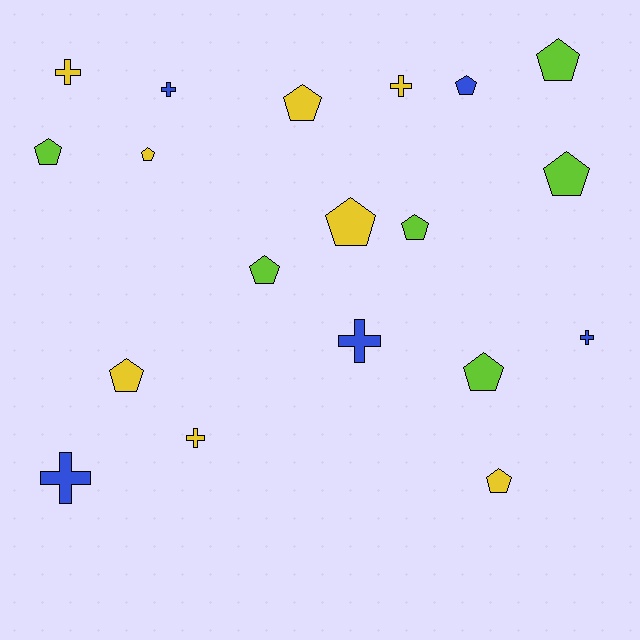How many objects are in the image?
There are 19 objects.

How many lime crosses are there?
There are no lime crosses.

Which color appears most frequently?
Yellow, with 8 objects.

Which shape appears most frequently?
Pentagon, with 12 objects.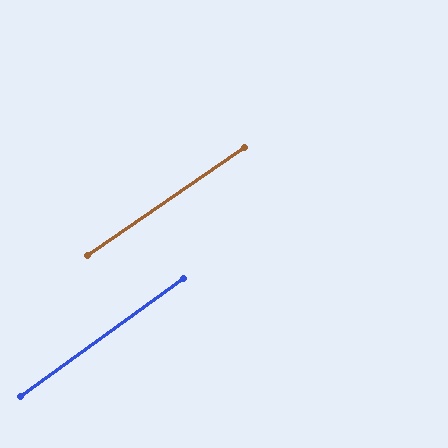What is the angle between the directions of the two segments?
Approximately 2 degrees.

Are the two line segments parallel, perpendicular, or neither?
Parallel — their directions differ by only 1.6°.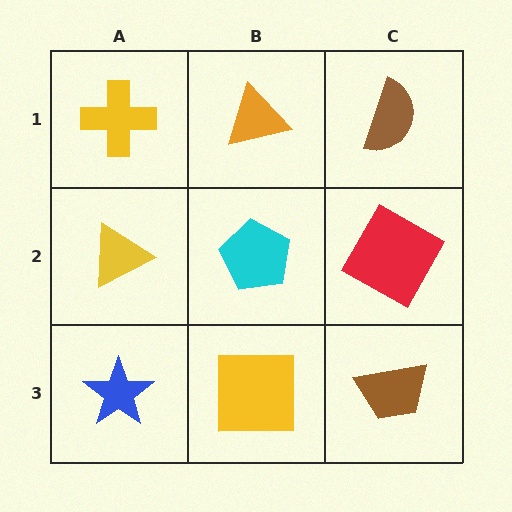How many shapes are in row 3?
3 shapes.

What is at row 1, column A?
A yellow cross.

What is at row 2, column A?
A yellow triangle.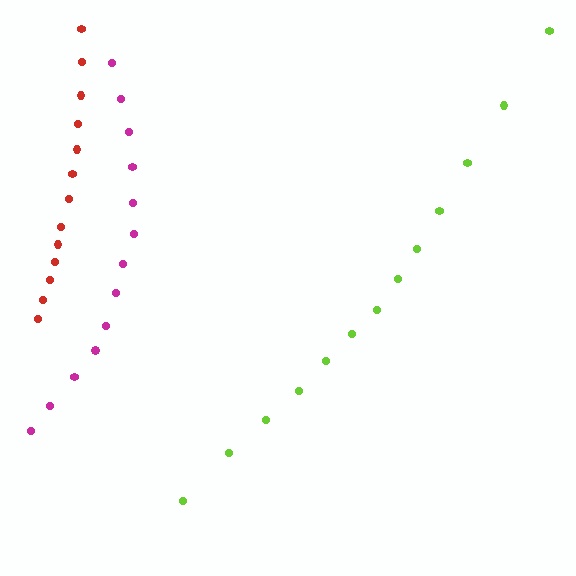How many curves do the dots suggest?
There are 3 distinct paths.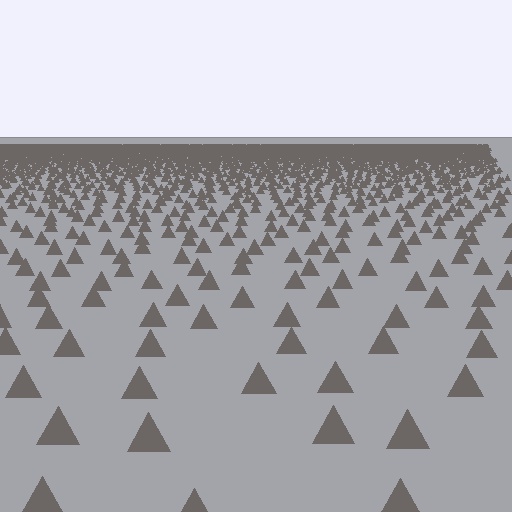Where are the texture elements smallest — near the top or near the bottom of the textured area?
Near the top.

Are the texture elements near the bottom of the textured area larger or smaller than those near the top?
Larger. Near the bottom, elements are closer to the viewer and appear at a bigger on-screen size.